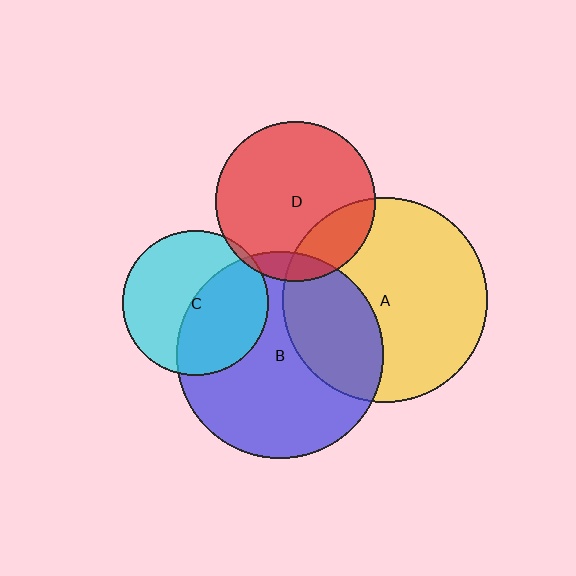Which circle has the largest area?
Circle B (blue).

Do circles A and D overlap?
Yes.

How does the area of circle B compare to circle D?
Approximately 1.7 times.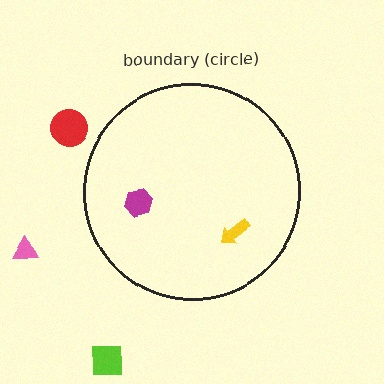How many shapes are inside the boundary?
2 inside, 3 outside.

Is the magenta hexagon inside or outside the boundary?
Inside.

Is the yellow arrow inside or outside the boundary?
Inside.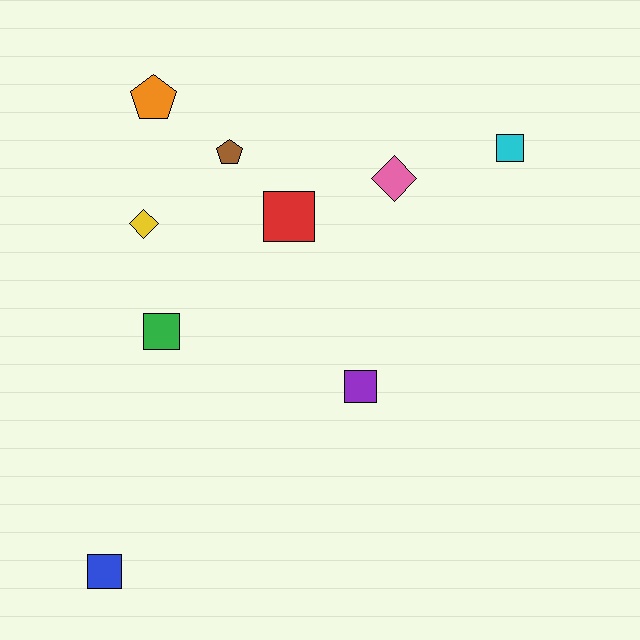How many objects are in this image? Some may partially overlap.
There are 9 objects.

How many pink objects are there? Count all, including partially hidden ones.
There is 1 pink object.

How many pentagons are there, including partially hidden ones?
There are 2 pentagons.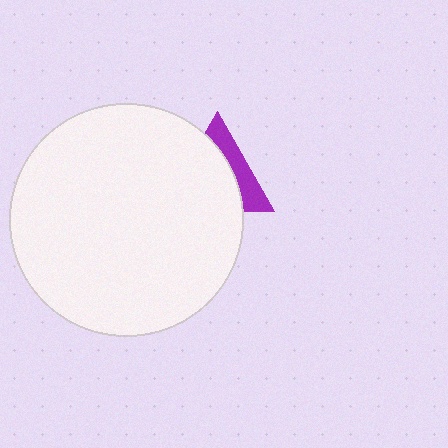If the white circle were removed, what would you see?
You would see the complete purple triangle.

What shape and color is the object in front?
The object in front is a white circle.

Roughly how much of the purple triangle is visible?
A small part of it is visible (roughly 34%).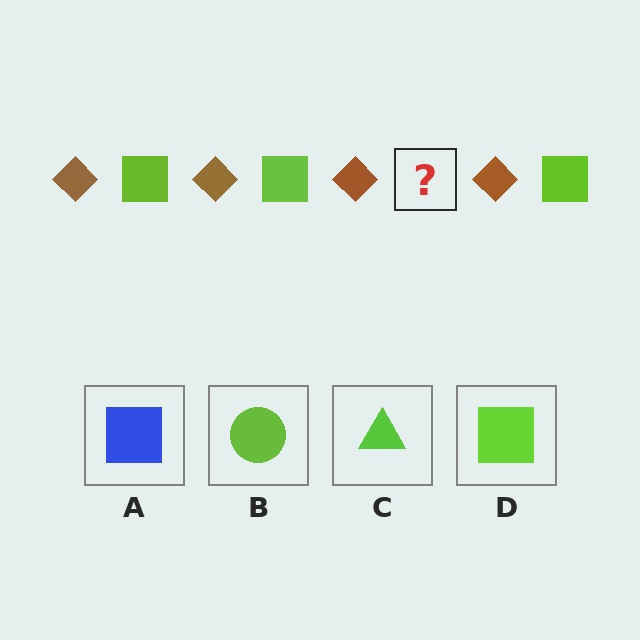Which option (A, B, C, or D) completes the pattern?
D.